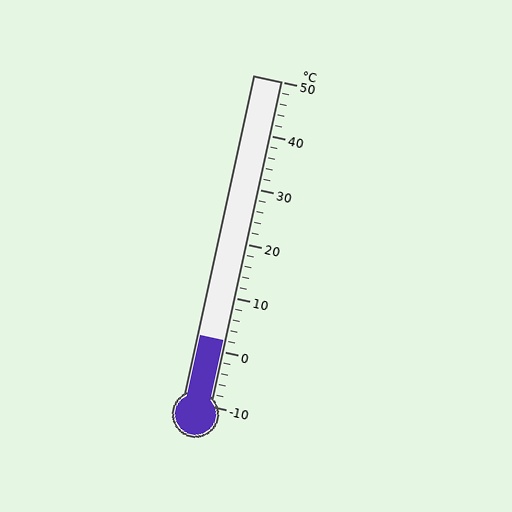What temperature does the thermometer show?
The thermometer shows approximately 2°C.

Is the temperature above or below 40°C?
The temperature is below 40°C.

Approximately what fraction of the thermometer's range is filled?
The thermometer is filled to approximately 20% of its range.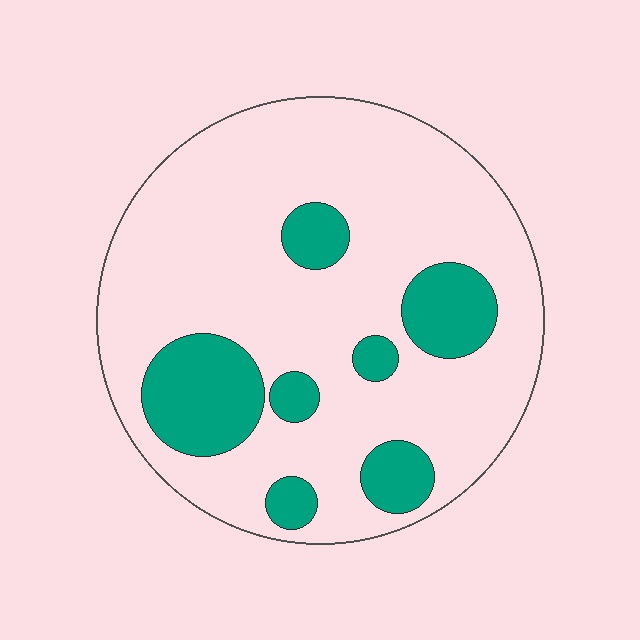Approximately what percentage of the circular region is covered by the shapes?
Approximately 20%.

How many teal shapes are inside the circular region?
7.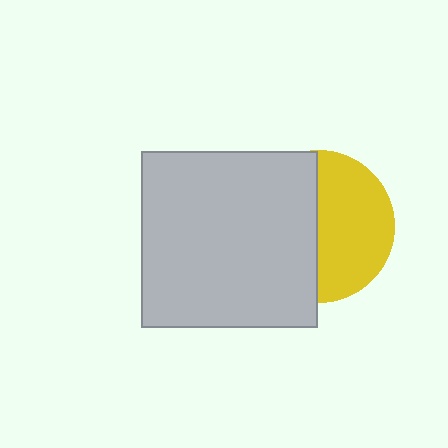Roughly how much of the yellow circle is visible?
About half of it is visible (roughly 51%).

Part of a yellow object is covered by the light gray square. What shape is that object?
It is a circle.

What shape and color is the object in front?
The object in front is a light gray square.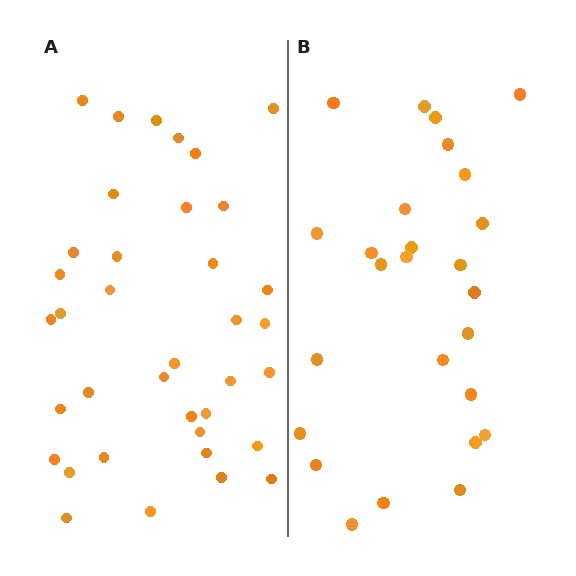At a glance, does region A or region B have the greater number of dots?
Region A (the left region) has more dots.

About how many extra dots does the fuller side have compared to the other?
Region A has roughly 12 or so more dots than region B.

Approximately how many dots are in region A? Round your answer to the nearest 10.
About 40 dots. (The exact count is 37, which rounds to 40.)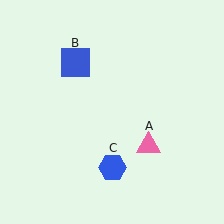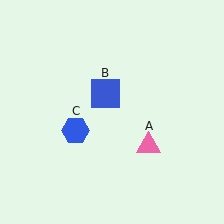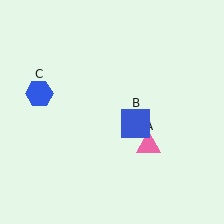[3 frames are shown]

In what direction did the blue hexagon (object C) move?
The blue hexagon (object C) moved up and to the left.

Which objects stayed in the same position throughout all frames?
Pink triangle (object A) remained stationary.